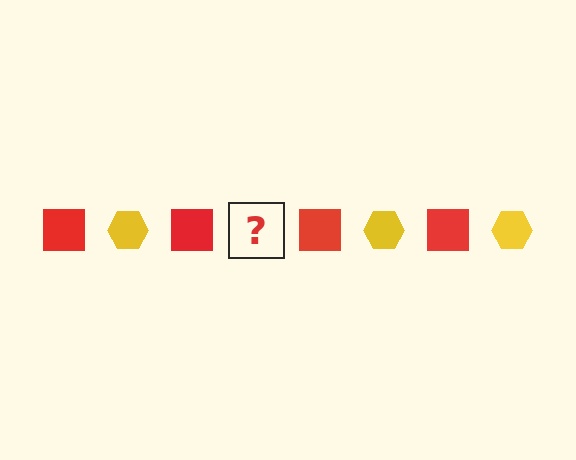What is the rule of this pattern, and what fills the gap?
The rule is that the pattern alternates between red square and yellow hexagon. The gap should be filled with a yellow hexagon.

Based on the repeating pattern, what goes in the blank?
The blank should be a yellow hexagon.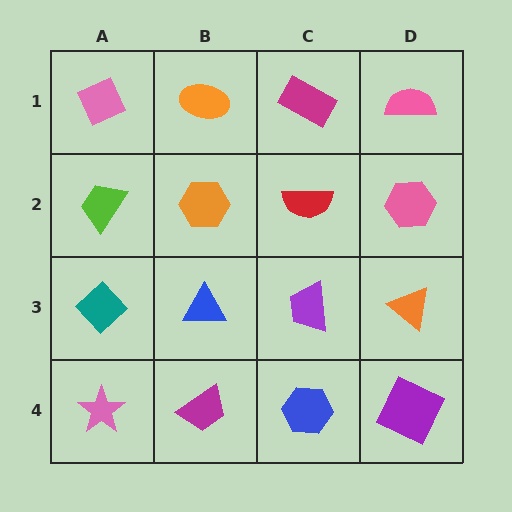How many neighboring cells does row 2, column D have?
3.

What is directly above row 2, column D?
A pink semicircle.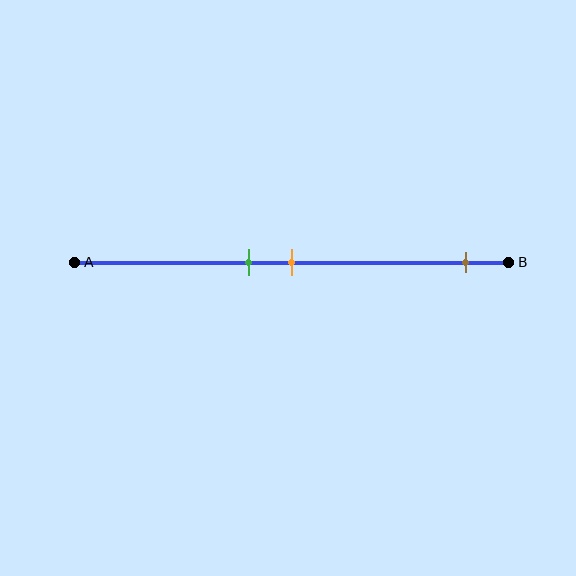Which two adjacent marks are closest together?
The green and orange marks are the closest adjacent pair.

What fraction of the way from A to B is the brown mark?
The brown mark is approximately 90% (0.9) of the way from A to B.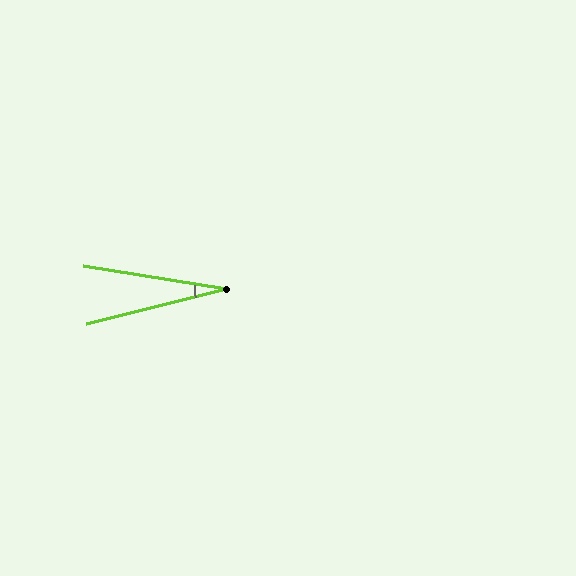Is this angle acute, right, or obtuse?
It is acute.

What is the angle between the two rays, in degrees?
Approximately 23 degrees.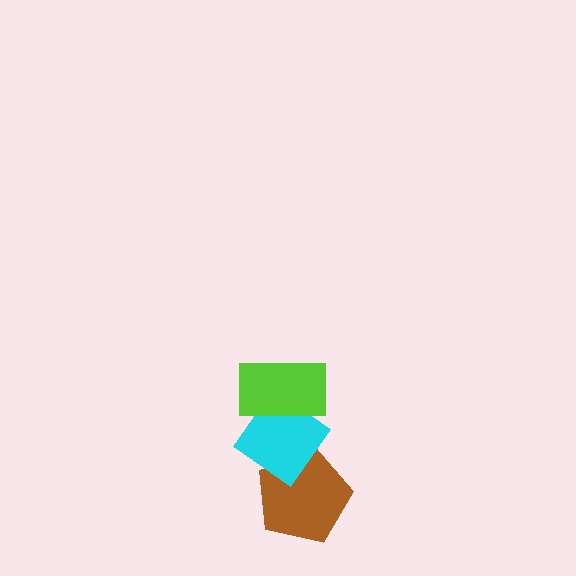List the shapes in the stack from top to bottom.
From top to bottom: the lime rectangle, the cyan diamond, the brown pentagon.